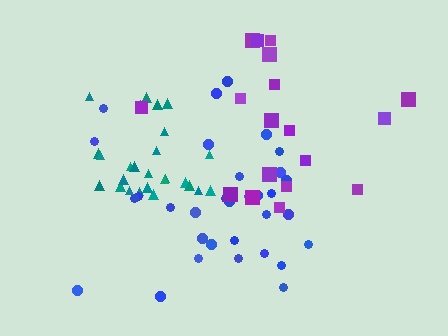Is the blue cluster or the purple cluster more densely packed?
Blue.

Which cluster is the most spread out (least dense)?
Purple.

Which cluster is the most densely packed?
Teal.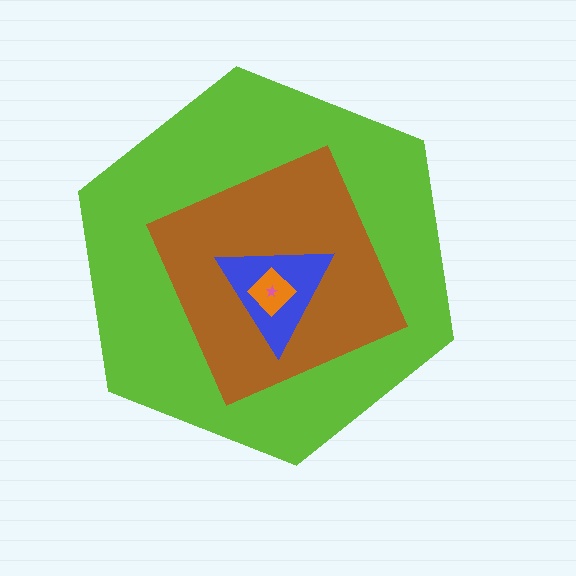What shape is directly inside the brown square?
The blue triangle.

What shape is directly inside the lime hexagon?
The brown square.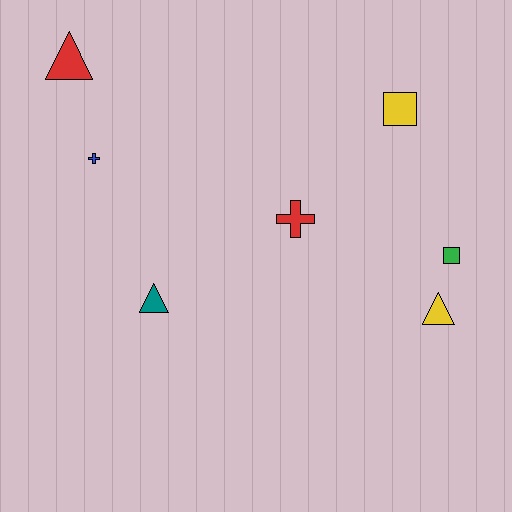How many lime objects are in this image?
There are no lime objects.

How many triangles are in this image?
There are 3 triangles.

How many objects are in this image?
There are 7 objects.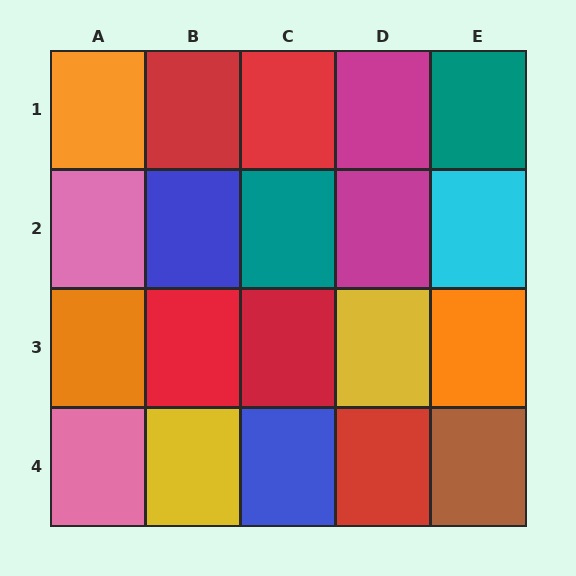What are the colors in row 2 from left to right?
Pink, blue, teal, magenta, cyan.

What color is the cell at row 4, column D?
Red.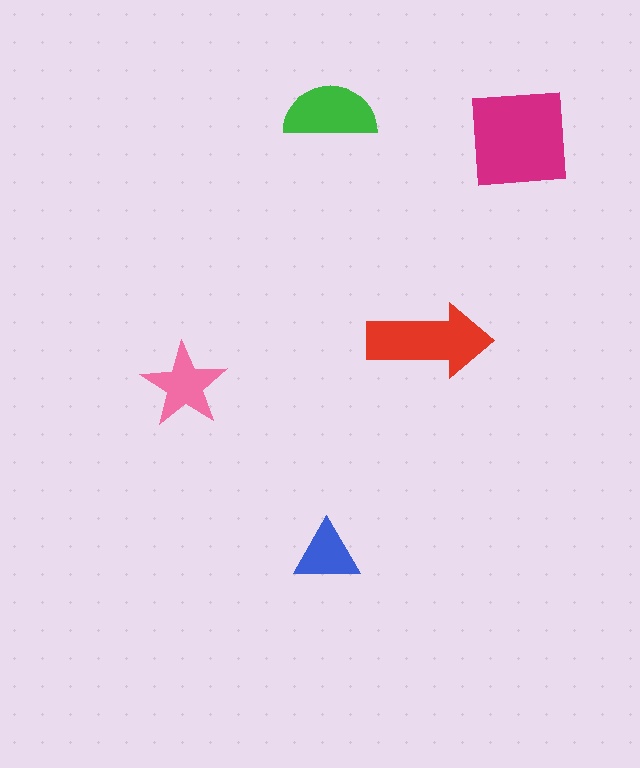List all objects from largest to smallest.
The magenta square, the red arrow, the green semicircle, the pink star, the blue triangle.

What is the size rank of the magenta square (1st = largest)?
1st.